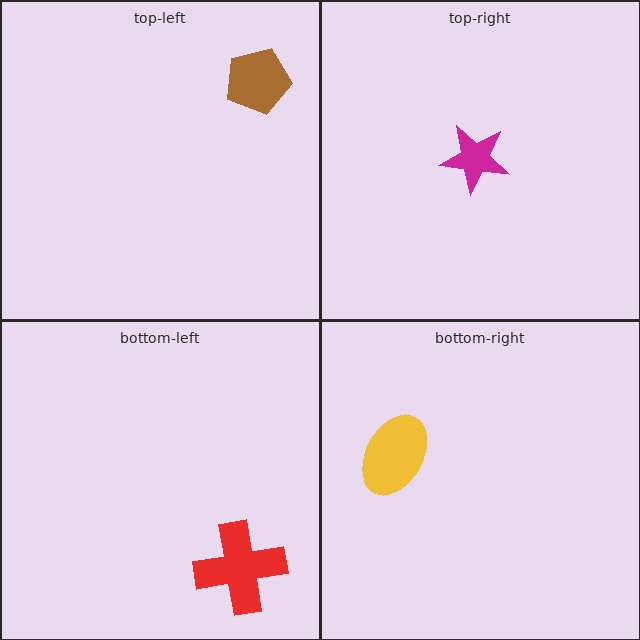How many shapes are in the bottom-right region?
1.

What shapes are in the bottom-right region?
The yellow ellipse.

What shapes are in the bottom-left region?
The red cross.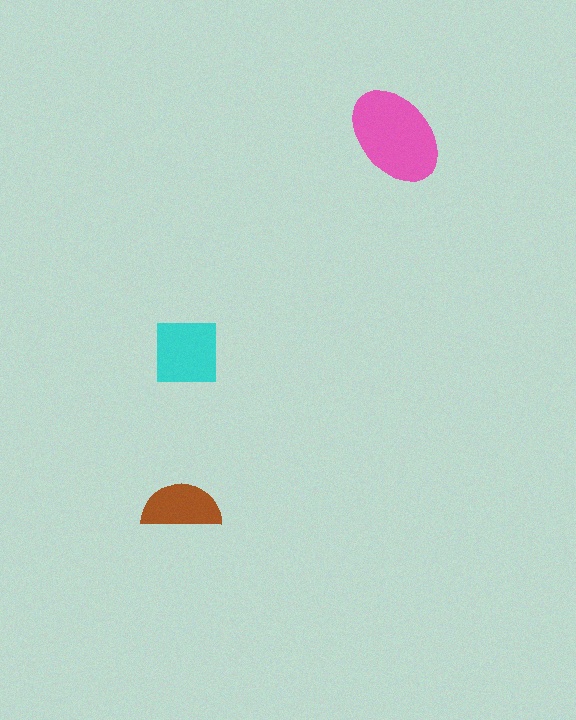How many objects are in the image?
There are 3 objects in the image.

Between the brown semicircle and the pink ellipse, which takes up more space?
The pink ellipse.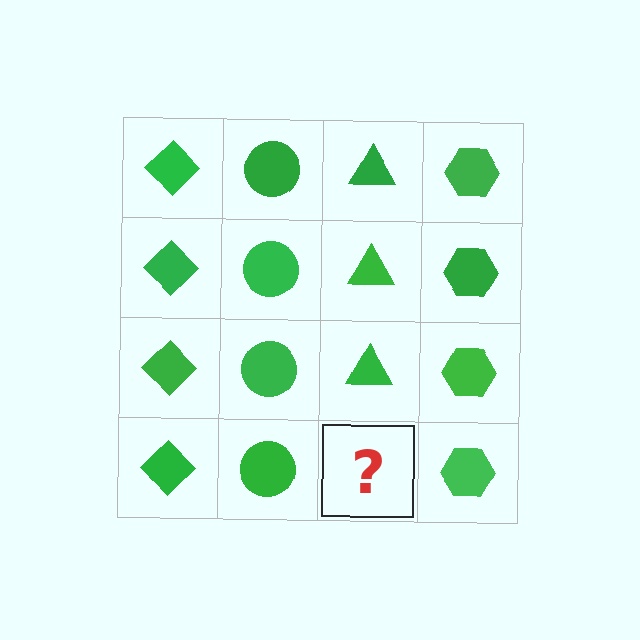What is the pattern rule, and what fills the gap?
The rule is that each column has a consistent shape. The gap should be filled with a green triangle.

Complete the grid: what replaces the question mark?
The question mark should be replaced with a green triangle.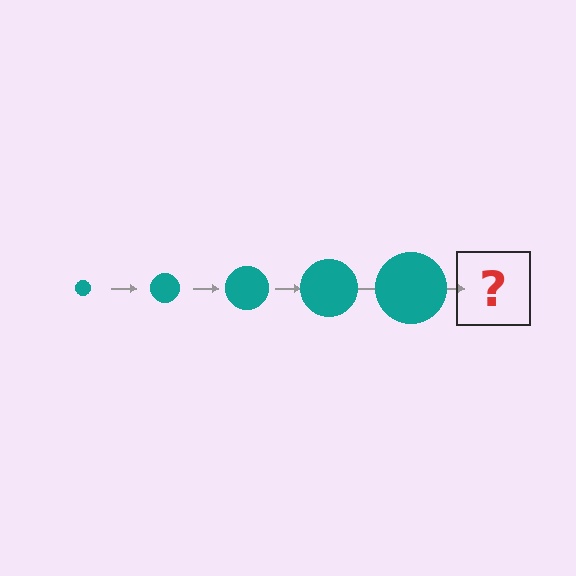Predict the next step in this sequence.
The next step is a teal circle, larger than the previous one.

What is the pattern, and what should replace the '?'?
The pattern is that the circle gets progressively larger each step. The '?' should be a teal circle, larger than the previous one.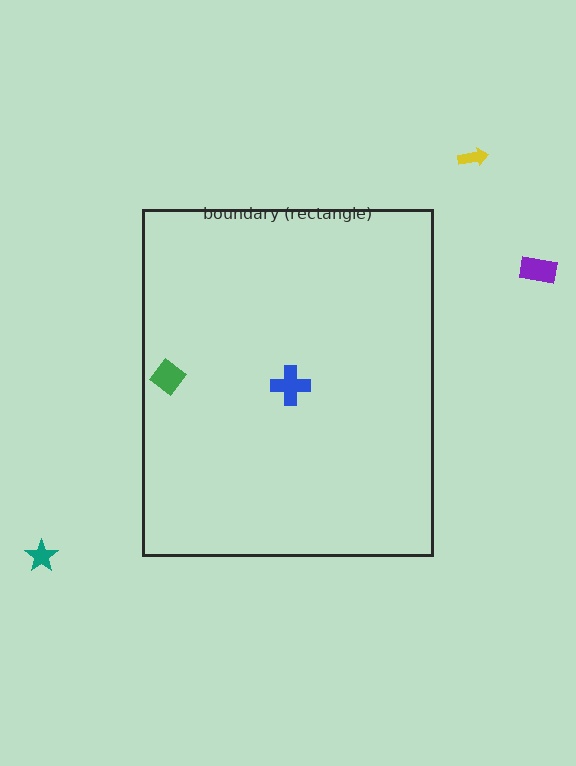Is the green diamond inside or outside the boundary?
Inside.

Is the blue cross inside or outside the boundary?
Inside.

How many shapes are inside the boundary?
2 inside, 3 outside.